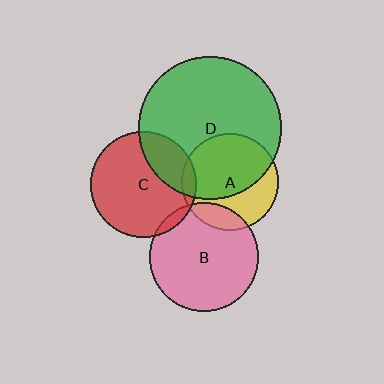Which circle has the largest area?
Circle D (green).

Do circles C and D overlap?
Yes.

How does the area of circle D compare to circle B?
Approximately 1.7 times.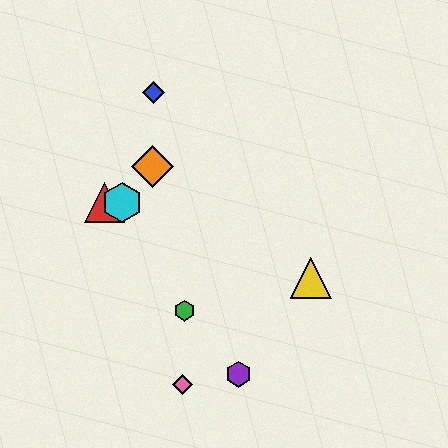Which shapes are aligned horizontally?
The red triangle, the cyan hexagon are aligned horizontally.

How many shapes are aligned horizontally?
2 shapes (the red triangle, the cyan hexagon) are aligned horizontally.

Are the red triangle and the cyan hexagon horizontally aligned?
Yes, both are at y≈203.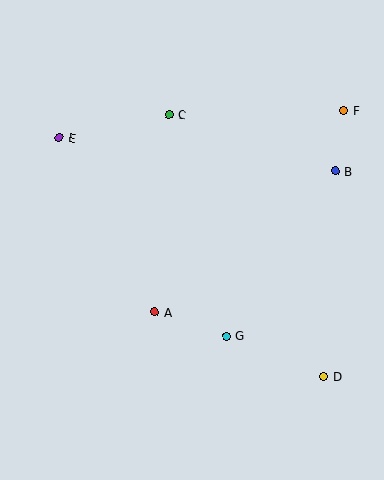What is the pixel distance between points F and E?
The distance between F and E is 286 pixels.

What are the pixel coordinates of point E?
Point E is at (59, 137).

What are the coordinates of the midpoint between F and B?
The midpoint between F and B is at (340, 141).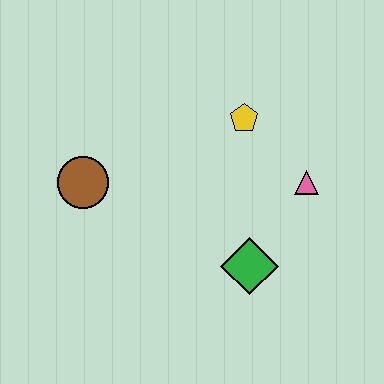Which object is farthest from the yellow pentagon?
The brown circle is farthest from the yellow pentagon.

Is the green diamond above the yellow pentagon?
No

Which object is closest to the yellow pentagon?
The pink triangle is closest to the yellow pentagon.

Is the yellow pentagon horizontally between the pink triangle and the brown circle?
Yes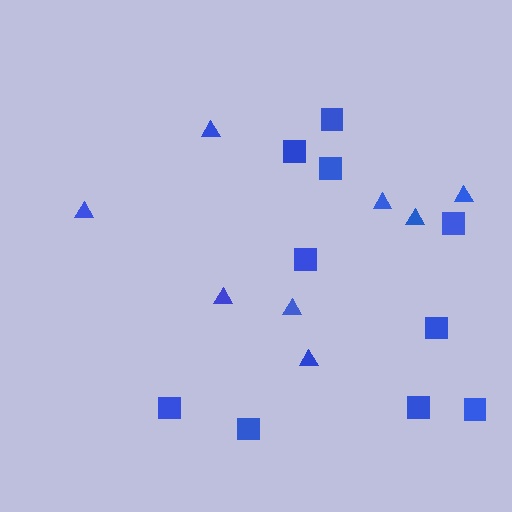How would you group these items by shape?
There are 2 groups: one group of triangles (8) and one group of squares (10).